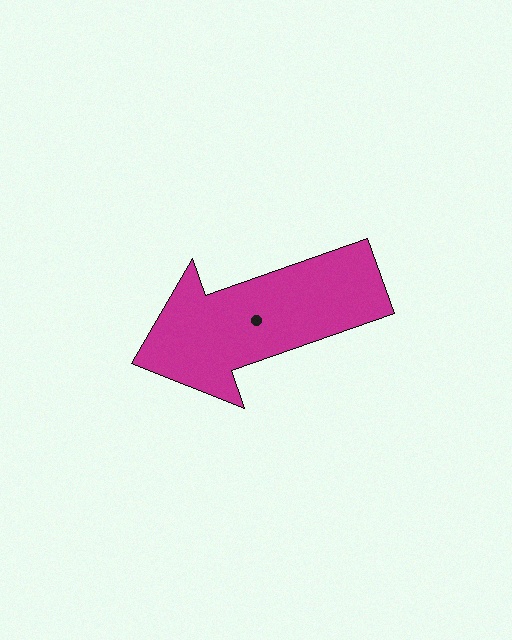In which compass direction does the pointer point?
West.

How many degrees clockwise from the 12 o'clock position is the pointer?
Approximately 251 degrees.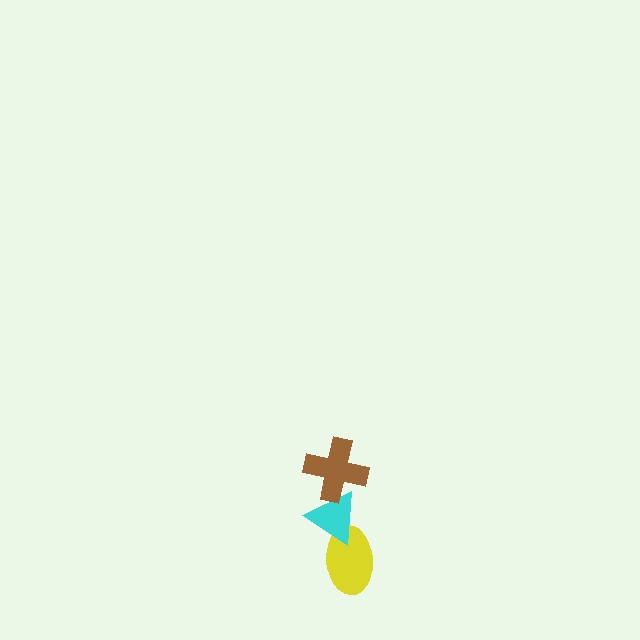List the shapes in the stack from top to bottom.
From top to bottom: the brown cross, the cyan triangle, the yellow ellipse.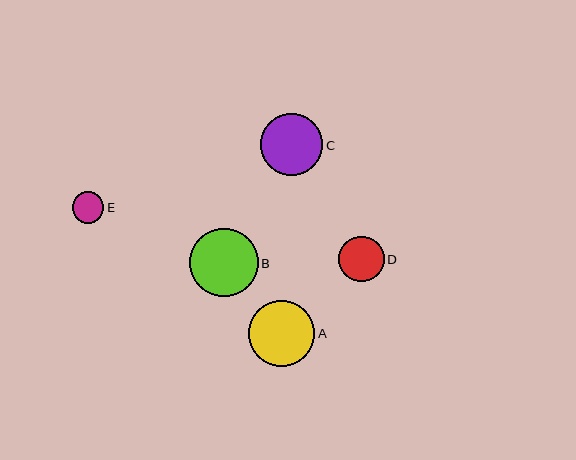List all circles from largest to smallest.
From largest to smallest: B, A, C, D, E.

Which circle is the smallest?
Circle E is the smallest with a size of approximately 31 pixels.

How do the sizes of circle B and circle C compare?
Circle B and circle C are approximately the same size.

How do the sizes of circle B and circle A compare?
Circle B and circle A are approximately the same size.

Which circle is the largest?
Circle B is the largest with a size of approximately 68 pixels.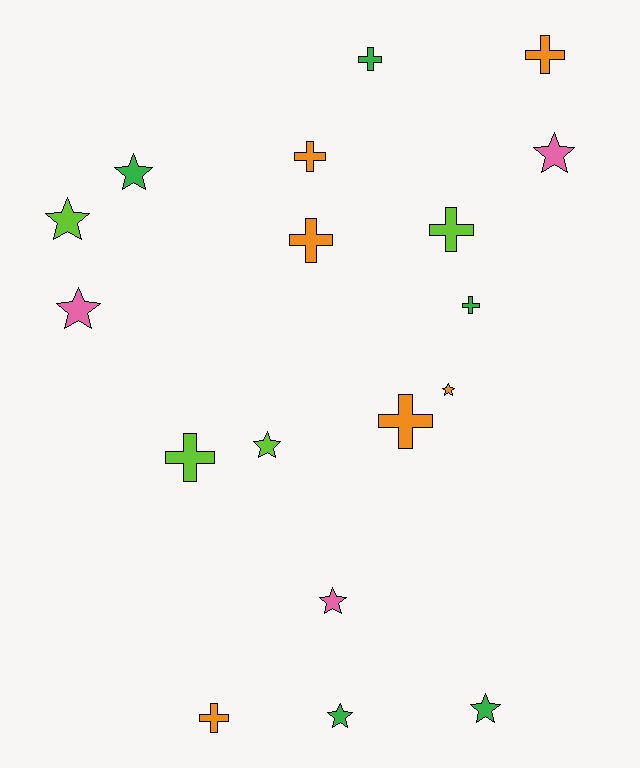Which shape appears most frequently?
Cross, with 9 objects.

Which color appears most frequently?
Orange, with 6 objects.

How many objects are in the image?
There are 18 objects.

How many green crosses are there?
There are 2 green crosses.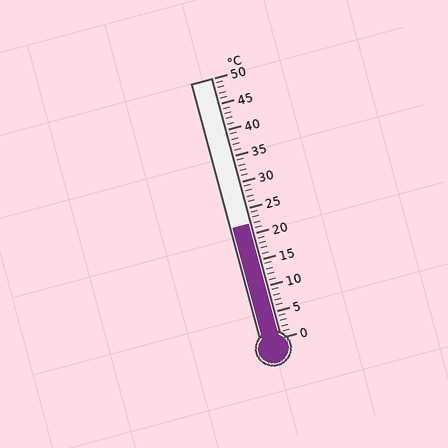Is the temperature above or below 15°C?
The temperature is above 15°C.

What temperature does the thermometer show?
The thermometer shows approximately 22°C.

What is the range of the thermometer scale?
The thermometer scale ranges from 0°C to 50°C.